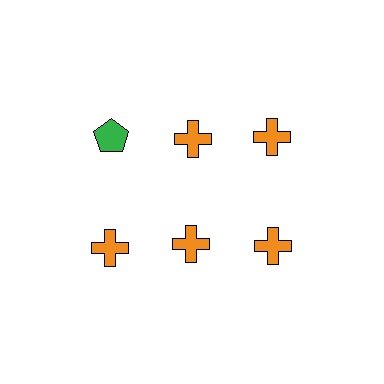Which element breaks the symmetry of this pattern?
The green pentagon in the top row, leftmost column breaks the symmetry. All other shapes are orange crosses.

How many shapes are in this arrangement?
There are 6 shapes arranged in a grid pattern.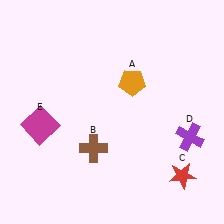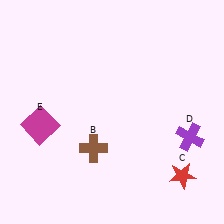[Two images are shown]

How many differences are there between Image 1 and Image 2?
There is 1 difference between the two images.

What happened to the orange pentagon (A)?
The orange pentagon (A) was removed in Image 2. It was in the top-right area of Image 1.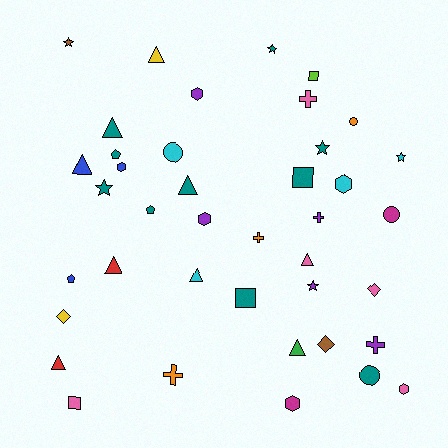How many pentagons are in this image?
There are 3 pentagons.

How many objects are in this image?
There are 40 objects.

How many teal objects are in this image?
There are 10 teal objects.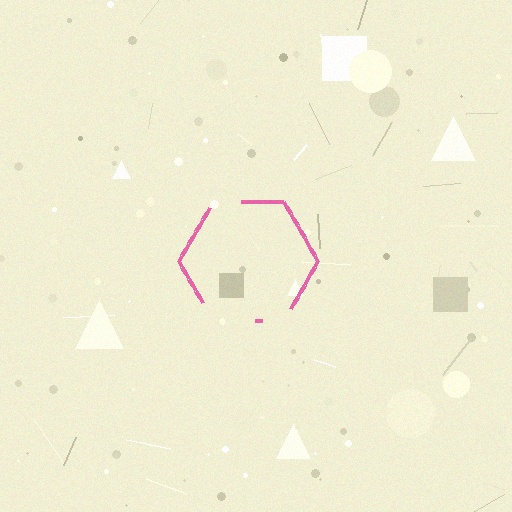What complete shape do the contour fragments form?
The contour fragments form a hexagon.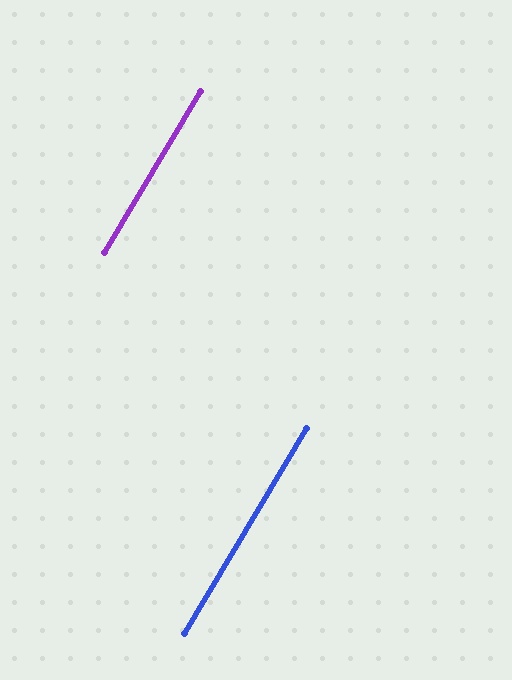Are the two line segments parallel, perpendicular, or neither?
Parallel — their directions differ by only 0.3°.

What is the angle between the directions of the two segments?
Approximately 0 degrees.